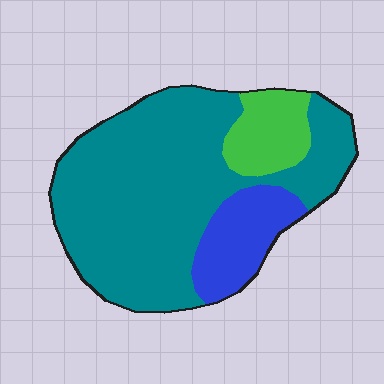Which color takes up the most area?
Teal, at roughly 70%.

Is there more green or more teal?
Teal.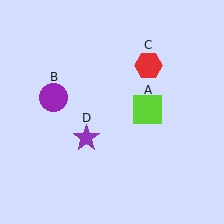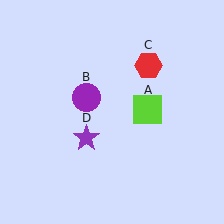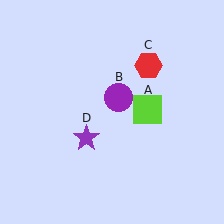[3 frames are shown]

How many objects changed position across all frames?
1 object changed position: purple circle (object B).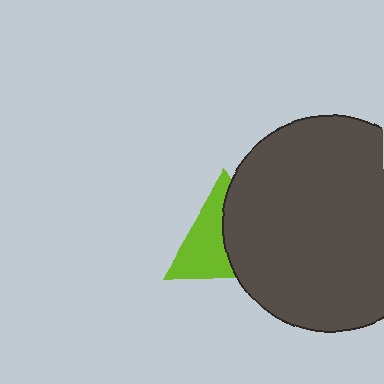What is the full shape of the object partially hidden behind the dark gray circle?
The partially hidden object is a lime triangle.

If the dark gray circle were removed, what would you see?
You would see the complete lime triangle.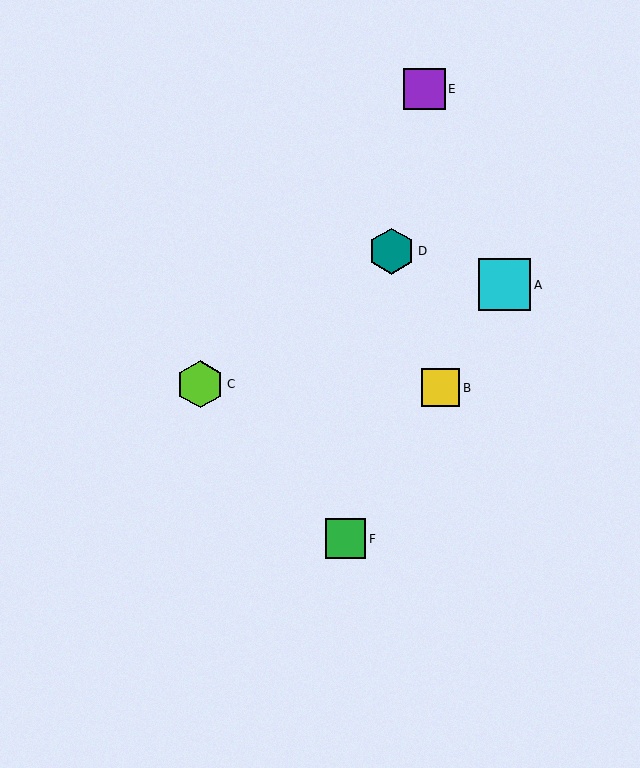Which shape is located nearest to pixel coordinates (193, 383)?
The lime hexagon (labeled C) at (200, 384) is nearest to that location.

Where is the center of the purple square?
The center of the purple square is at (424, 89).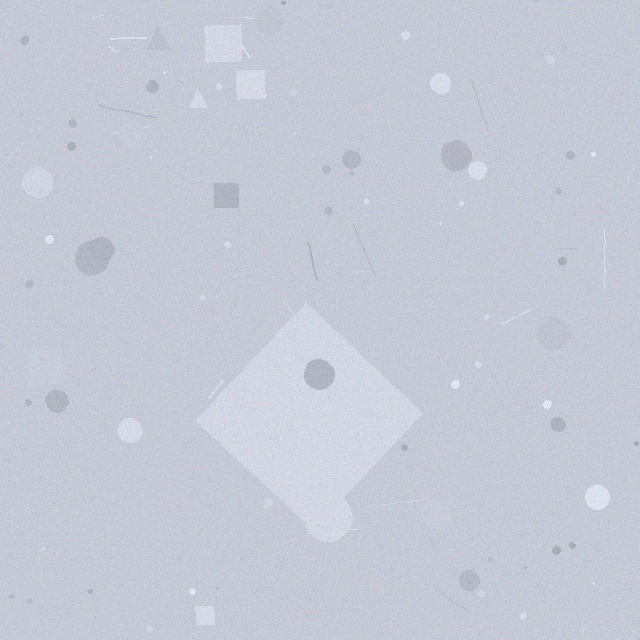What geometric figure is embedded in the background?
A diamond is embedded in the background.